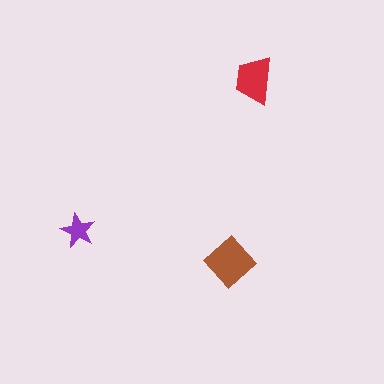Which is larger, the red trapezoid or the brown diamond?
The brown diamond.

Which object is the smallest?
The purple star.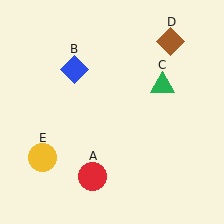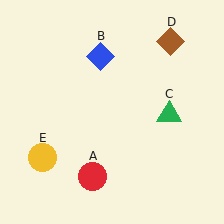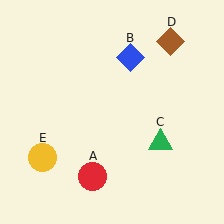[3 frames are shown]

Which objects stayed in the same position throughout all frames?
Red circle (object A) and brown diamond (object D) and yellow circle (object E) remained stationary.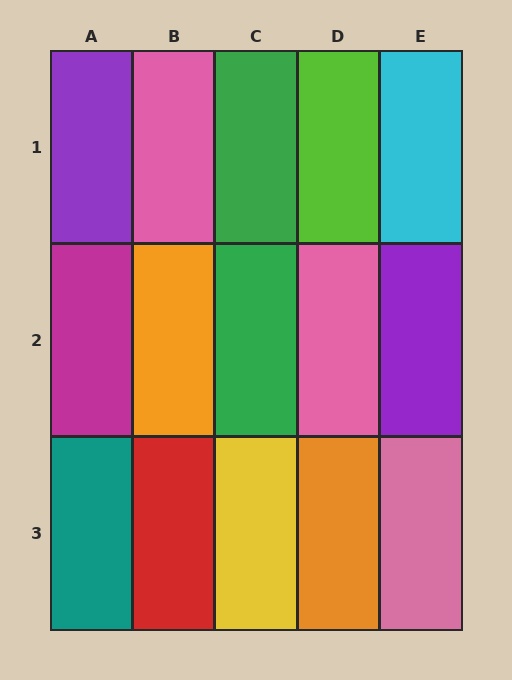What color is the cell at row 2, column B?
Orange.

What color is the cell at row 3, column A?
Teal.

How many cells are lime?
1 cell is lime.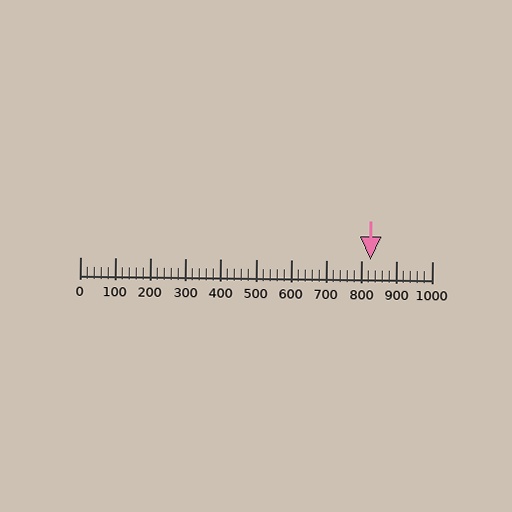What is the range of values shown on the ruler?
The ruler shows values from 0 to 1000.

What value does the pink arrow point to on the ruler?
The pink arrow points to approximately 824.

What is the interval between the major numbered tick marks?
The major tick marks are spaced 100 units apart.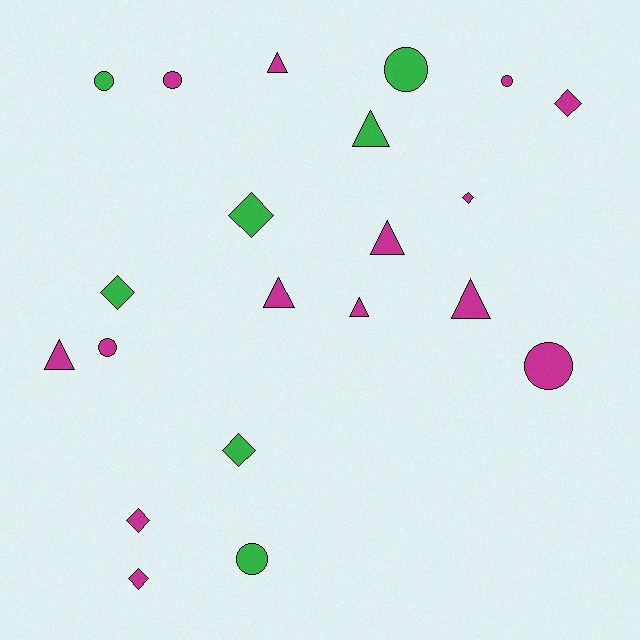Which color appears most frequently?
Magenta, with 14 objects.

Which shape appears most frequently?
Circle, with 7 objects.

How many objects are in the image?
There are 21 objects.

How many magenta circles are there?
There are 4 magenta circles.